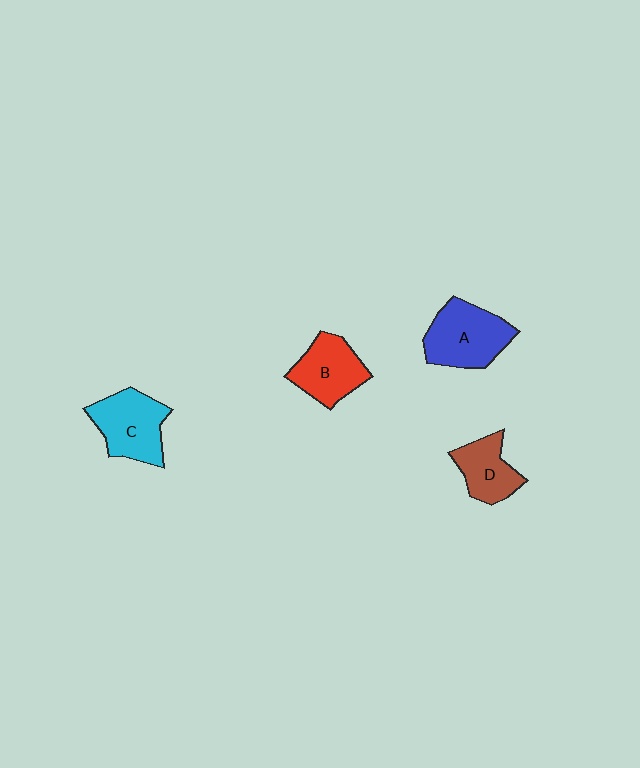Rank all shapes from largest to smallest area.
From largest to smallest: A (blue), C (cyan), B (red), D (brown).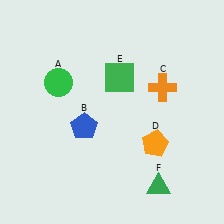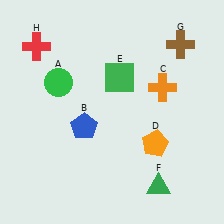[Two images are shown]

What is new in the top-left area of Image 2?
A red cross (H) was added in the top-left area of Image 2.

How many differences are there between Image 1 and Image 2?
There are 2 differences between the two images.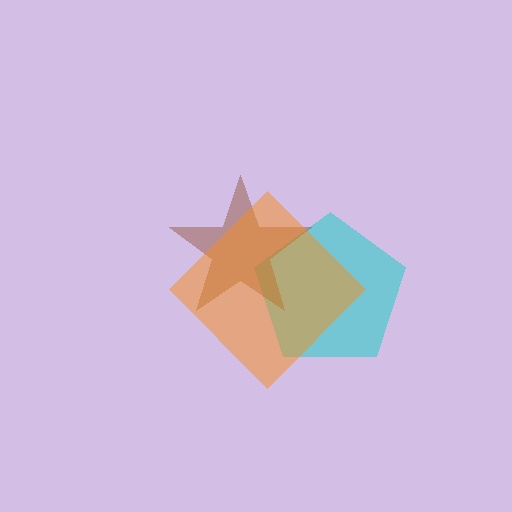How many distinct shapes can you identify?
There are 3 distinct shapes: a cyan pentagon, a brown star, an orange diamond.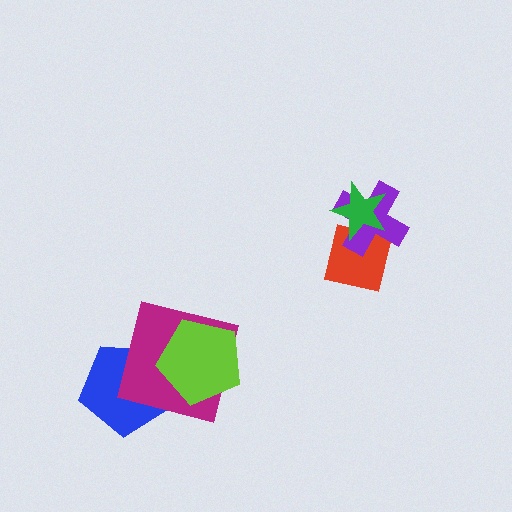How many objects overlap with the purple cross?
2 objects overlap with the purple cross.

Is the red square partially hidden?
Yes, it is partially covered by another shape.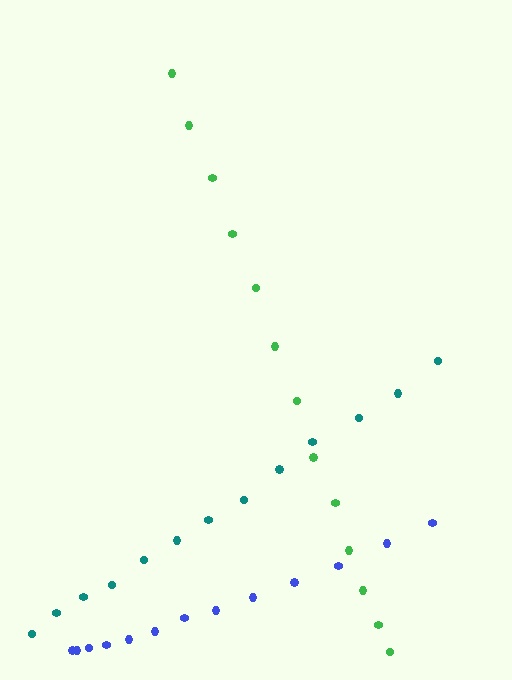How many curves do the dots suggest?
There are 3 distinct paths.